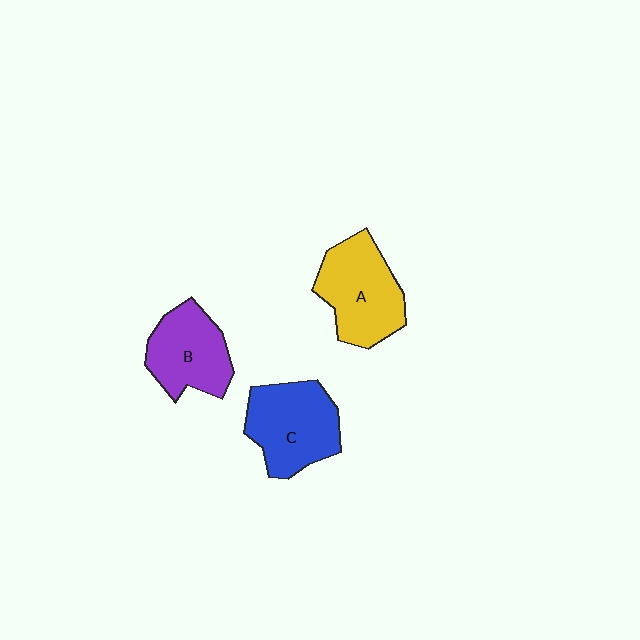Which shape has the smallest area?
Shape B (purple).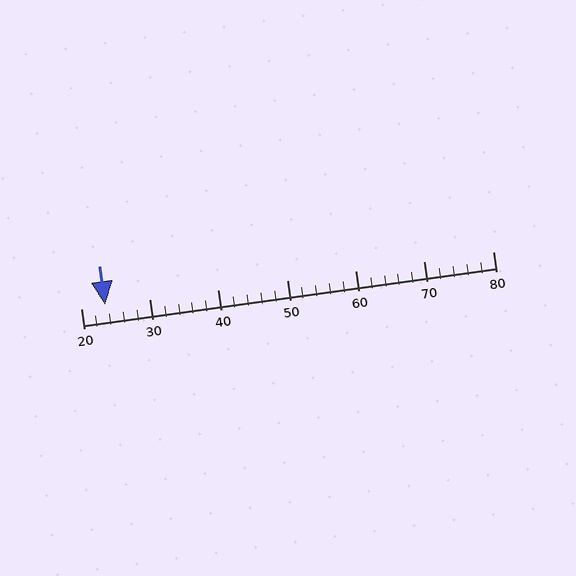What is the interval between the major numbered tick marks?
The major tick marks are spaced 10 units apart.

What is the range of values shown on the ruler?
The ruler shows values from 20 to 80.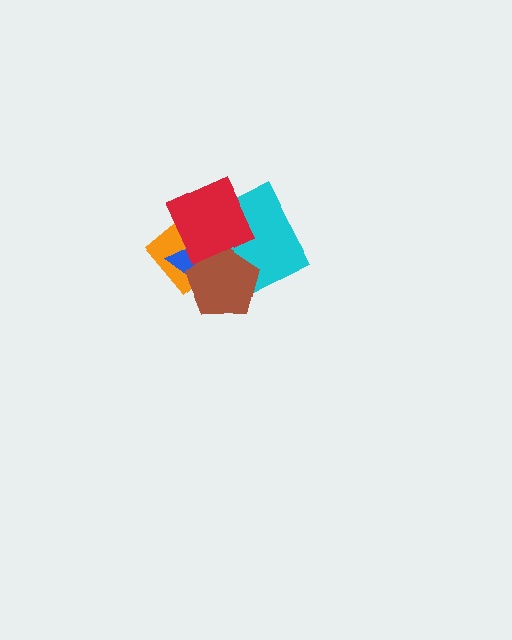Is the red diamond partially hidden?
No, no other shape covers it.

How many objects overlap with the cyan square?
4 objects overlap with the cyan square.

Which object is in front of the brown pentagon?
The red diamond is in front of the brown pentagon.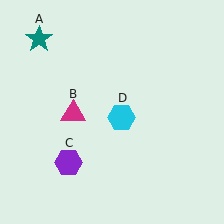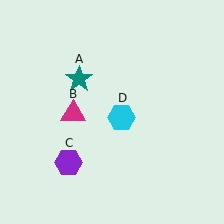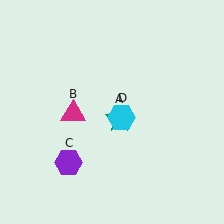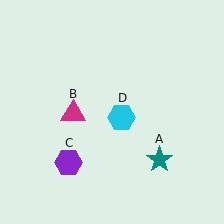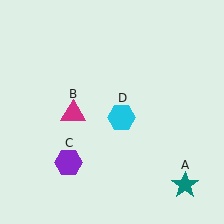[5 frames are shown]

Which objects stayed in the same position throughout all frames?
Magenta triangle (object B) and purple hexagon (object C) and cyan hexagon (object D) remained stationary.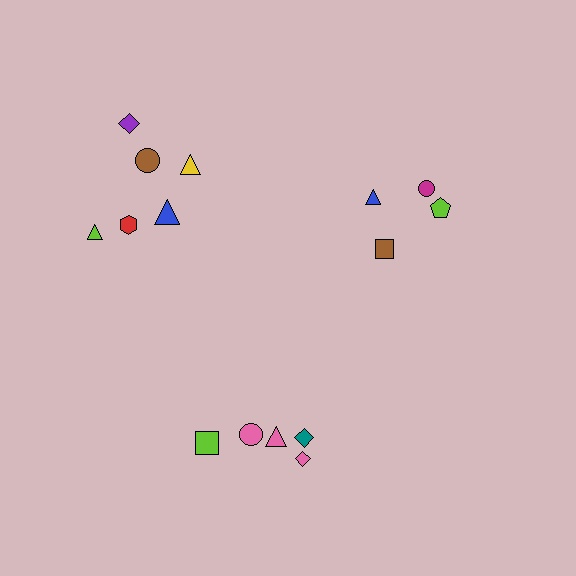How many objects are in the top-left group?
There are 6 objects.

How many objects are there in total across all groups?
There are 15 objects.